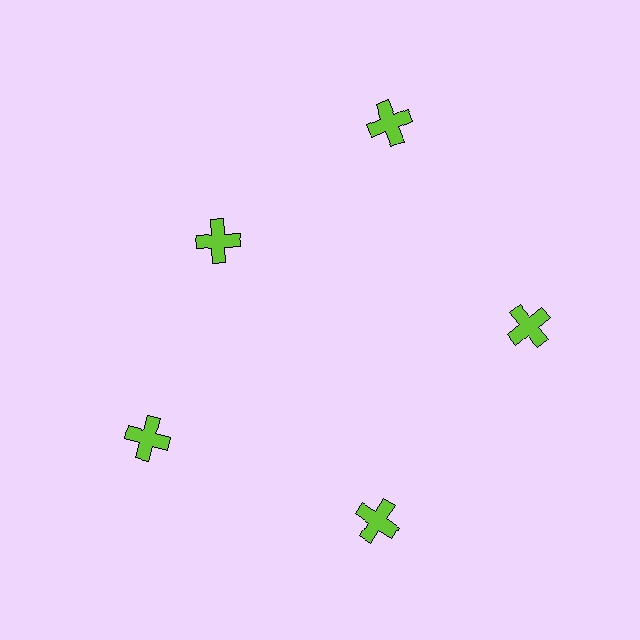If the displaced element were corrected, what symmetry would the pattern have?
It would have 5-fold rotational symmetry — the pattern would map onto itself every 72 degrees.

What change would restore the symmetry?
The symmetry would be restored by moving it outward, back onto the ring so that all 5 crosses sit at equal angles and equal distance from the center.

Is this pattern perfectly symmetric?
No. The 5 lime crosses are arranged in a ring, but one element near the 10 o'clock position is pulled inward toward the center, breaking the 5-fold rotational symmetry.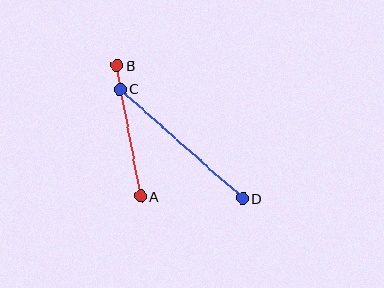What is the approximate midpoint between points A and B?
The midpoint is at approximately (129, 131) pixels.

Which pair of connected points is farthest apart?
Points C and D are farthest apart.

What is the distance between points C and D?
The distance is approximately 165 pixels.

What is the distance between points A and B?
The distance is approximately 133 pixels.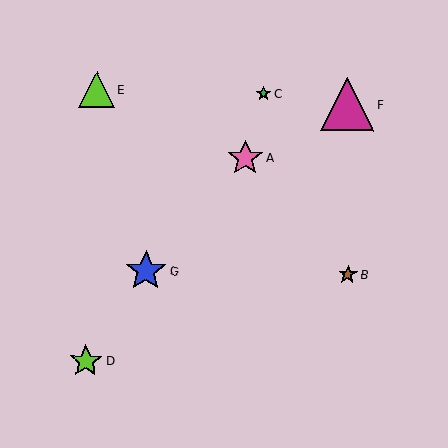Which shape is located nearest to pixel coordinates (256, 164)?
The pink star (labeled A) at (245, 158) is nearest to that location.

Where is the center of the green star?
The center of the green star is at (264, 94).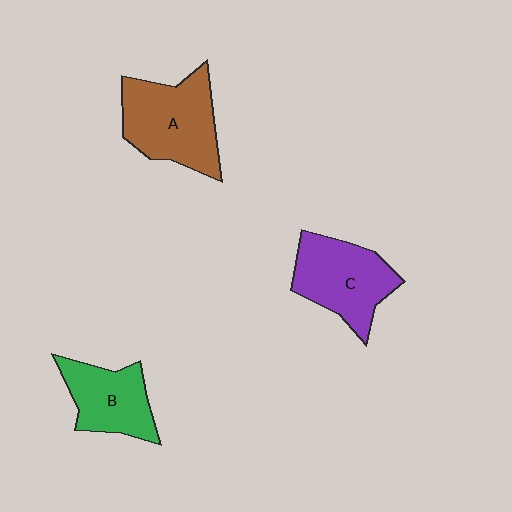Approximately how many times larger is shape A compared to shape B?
Approximately 1.4 times.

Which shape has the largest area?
Shape A (brown).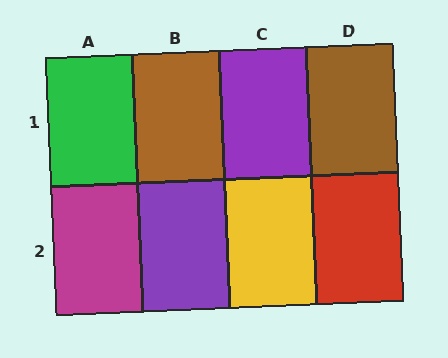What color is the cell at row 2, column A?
Magenta.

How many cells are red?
1 cell is red.